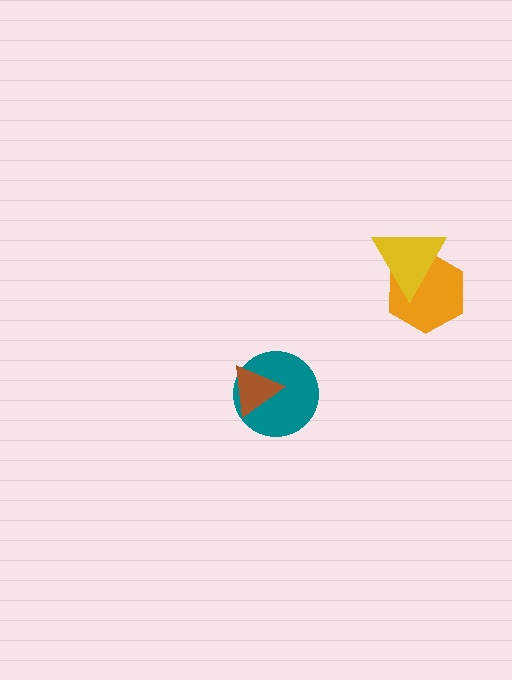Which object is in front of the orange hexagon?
The yellow triangle is in front of the orange hexagon.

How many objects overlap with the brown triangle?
1 object overlaps with the brown triangle.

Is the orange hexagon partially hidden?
Yes, it is partially covered by another shape.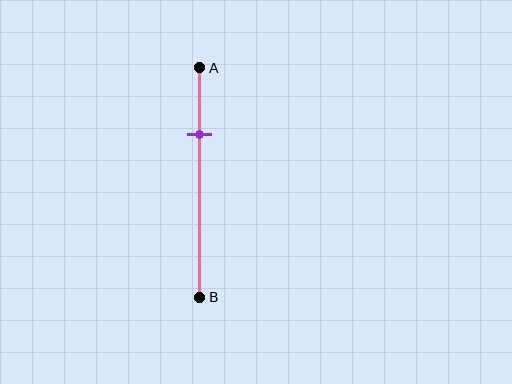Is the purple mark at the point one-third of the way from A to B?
No, the mark is at about 30% from A, not at the 33% one-third point.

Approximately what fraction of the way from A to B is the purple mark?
The purple mark is approximately 30% of the way from A to B.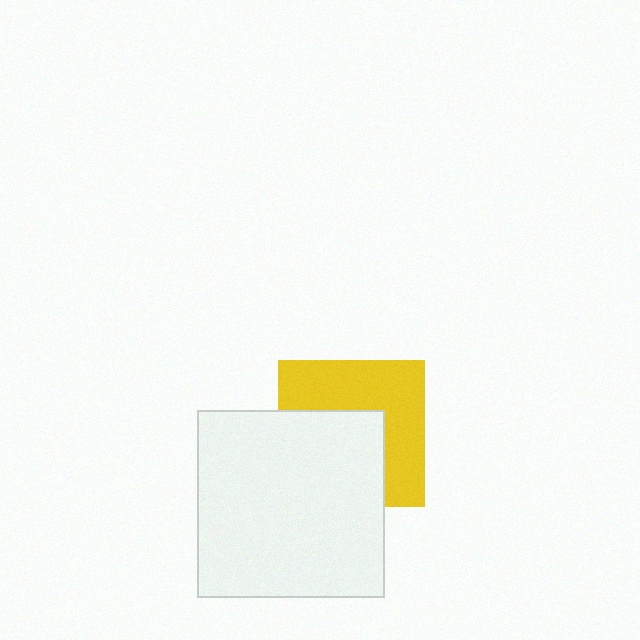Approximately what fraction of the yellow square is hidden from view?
Roughly 48% of the yellow square is hidden behind the white square.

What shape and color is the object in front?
The object in front is a white square.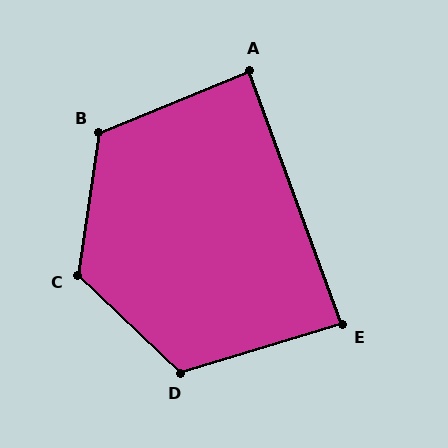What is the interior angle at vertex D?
Approximately 120 degrees (obtuse).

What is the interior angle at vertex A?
Approximately 88 degrees (approximately right).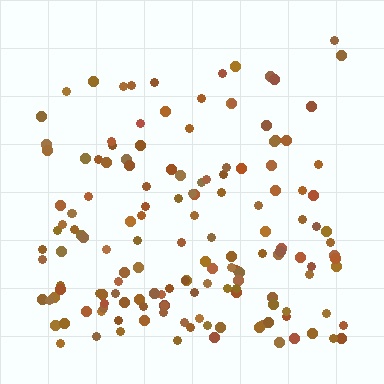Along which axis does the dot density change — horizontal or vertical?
Vertical.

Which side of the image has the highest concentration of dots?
The bottom.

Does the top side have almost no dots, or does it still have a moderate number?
Still a moderate number, just noticeably fewer than the bottom.